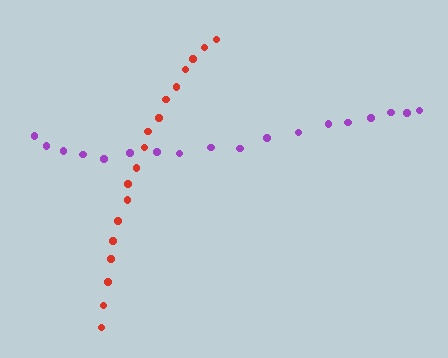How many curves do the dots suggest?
There are 2 distinct paths.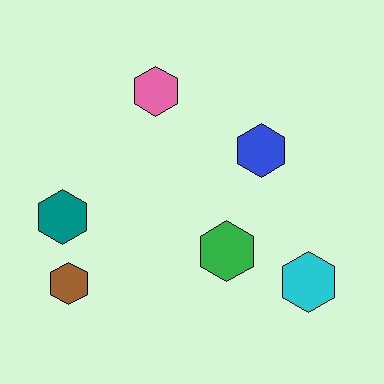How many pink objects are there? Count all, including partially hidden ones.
There is 1 pink object.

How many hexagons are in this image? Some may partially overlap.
There are 6 hexagons.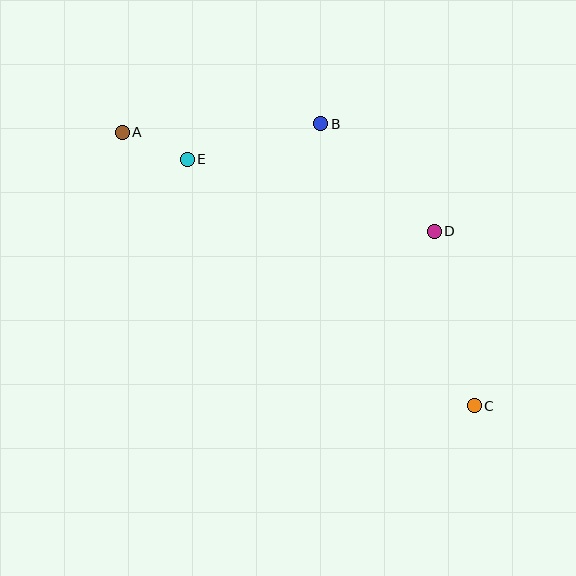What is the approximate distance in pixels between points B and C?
The distance between B and C is approximately 321 pixels.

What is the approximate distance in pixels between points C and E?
The distance between C and E is approximately 378 pixels.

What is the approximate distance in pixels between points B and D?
The distance between B and D is approximately 157 pixels.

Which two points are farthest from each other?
Points A and C are farthest from each other.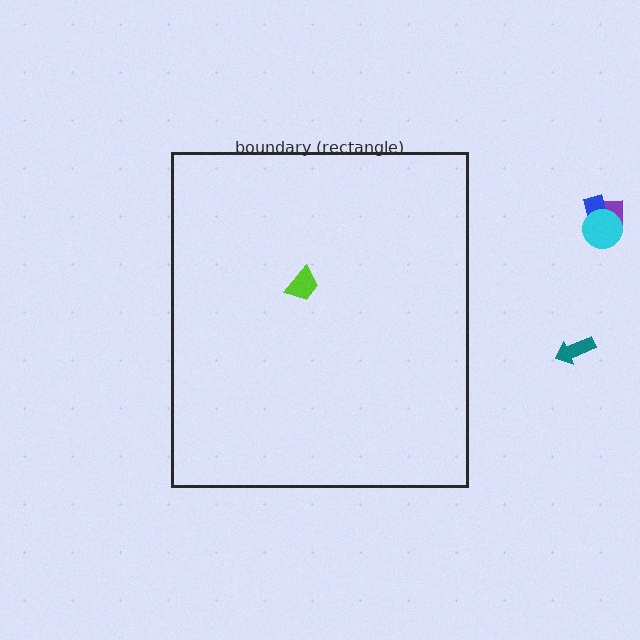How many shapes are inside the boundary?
1 inside, 4 outside.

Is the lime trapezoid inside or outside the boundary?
Inside.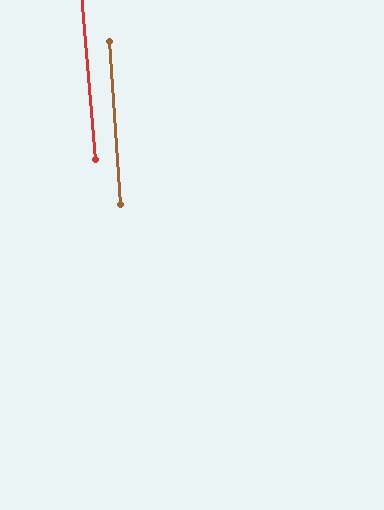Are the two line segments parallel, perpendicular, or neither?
Parallel — their directions differ by only 1.3°.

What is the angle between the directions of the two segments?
Approximately 1 degree.